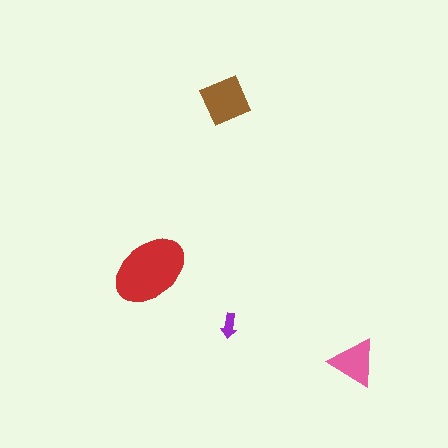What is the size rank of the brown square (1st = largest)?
2nd.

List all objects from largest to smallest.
The red ellipse, the brown square, the pink triangle, the purple arrow.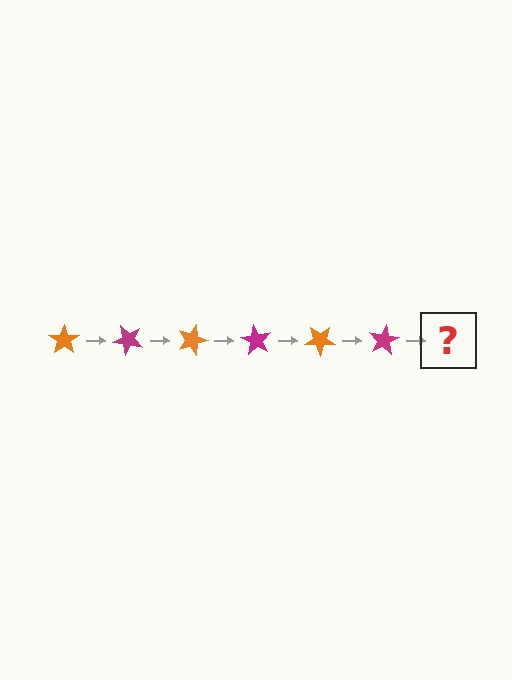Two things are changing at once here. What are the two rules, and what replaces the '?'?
The two rules are that it rotates 45 degrees each step and the color cycles through orange and magenta. The '?' should be an orange star, rotated 270 degrees from the start.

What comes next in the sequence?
The next element should be an orange star, rotated 270 degrees from the start.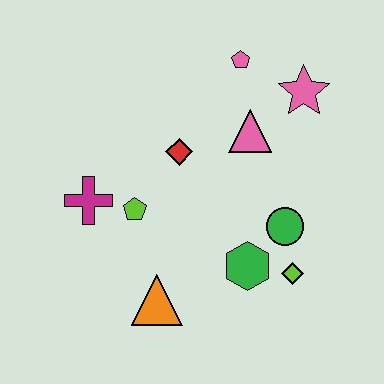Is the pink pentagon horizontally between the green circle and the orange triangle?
Yes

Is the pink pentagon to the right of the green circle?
No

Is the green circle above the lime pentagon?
No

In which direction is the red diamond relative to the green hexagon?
The red diamond is above the green hexagon.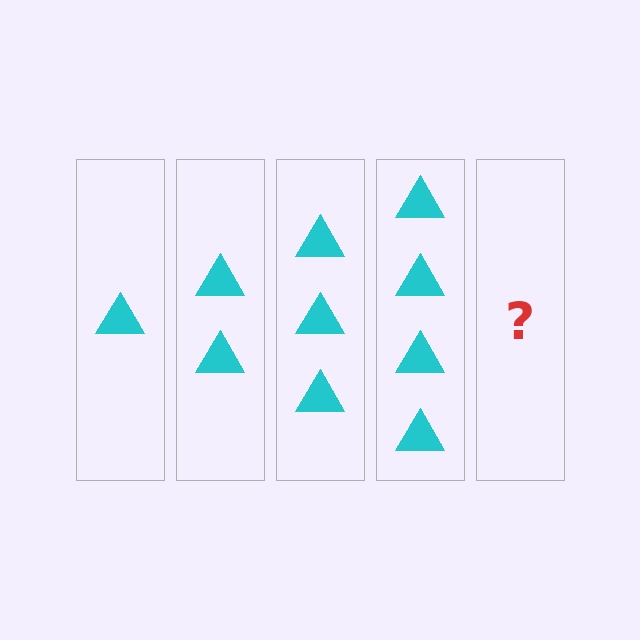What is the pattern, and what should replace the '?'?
The pattern is that each step adds one more triangle. The '?' should be 5 triangles.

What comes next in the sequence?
The next element should be 5 triangles.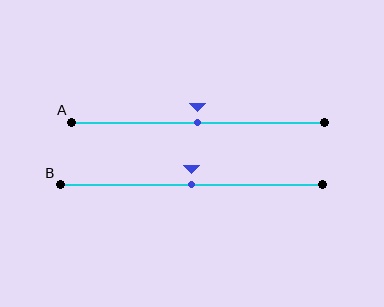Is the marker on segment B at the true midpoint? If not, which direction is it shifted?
Yes, the marker on segment B is at the true midpoint.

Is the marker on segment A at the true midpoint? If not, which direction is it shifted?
Yes, the marker on segment A is at the true midpoint.